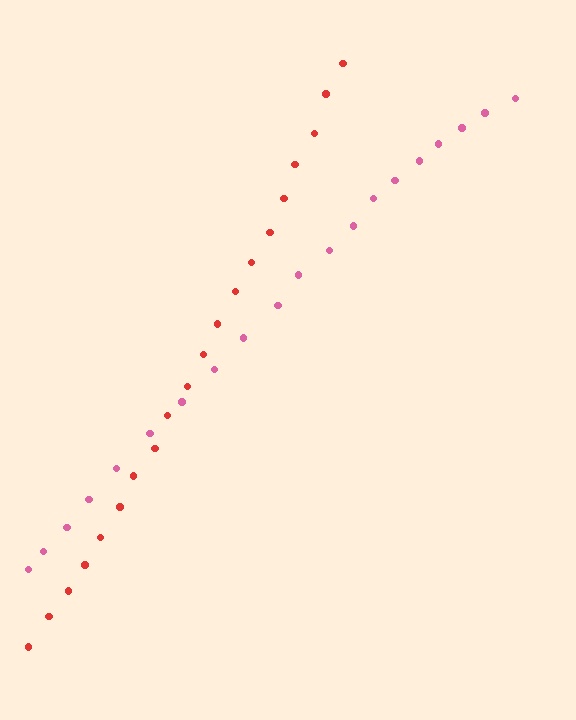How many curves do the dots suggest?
There are 2 distinct paths.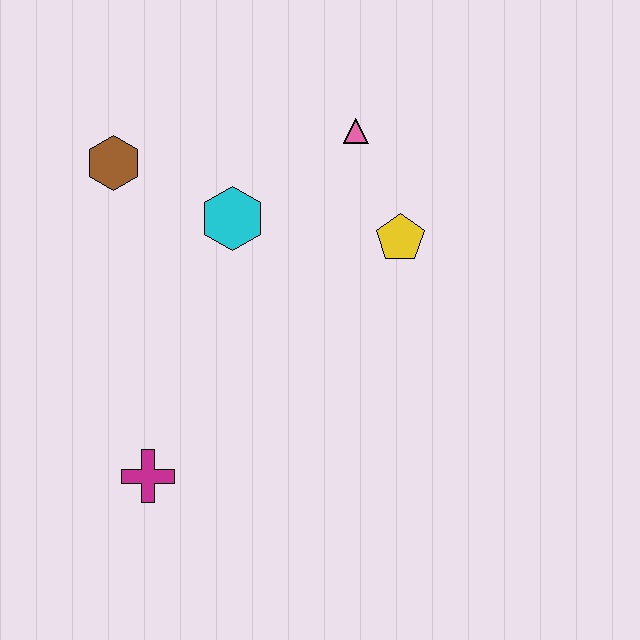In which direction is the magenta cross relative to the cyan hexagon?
The magenta cross is below the cyan hexagon.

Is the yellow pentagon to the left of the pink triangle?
No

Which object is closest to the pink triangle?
The yellow pentagon is closest to the pink triangle.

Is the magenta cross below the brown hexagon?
Yes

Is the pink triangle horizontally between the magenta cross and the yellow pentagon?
Yes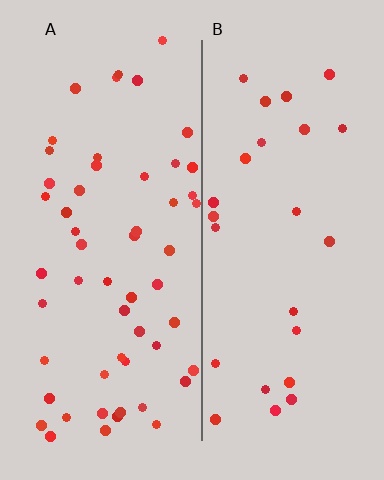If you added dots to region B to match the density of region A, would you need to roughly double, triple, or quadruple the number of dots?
Approximately double.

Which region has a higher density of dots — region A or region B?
A (the left).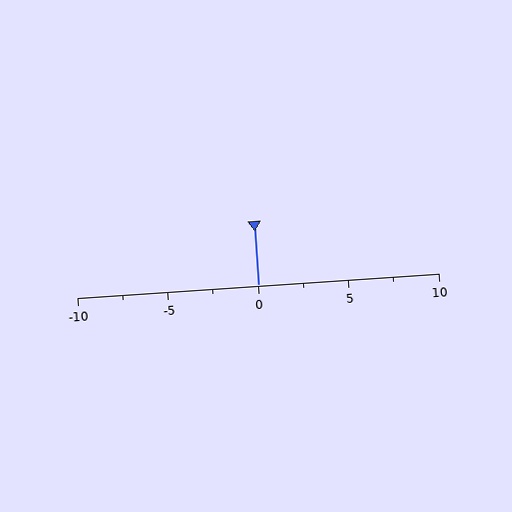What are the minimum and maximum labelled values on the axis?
The axis runs from -10 to 10.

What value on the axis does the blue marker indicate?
The marker indicates approximately 0.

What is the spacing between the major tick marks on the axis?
The major ticks are spaced 5 apart.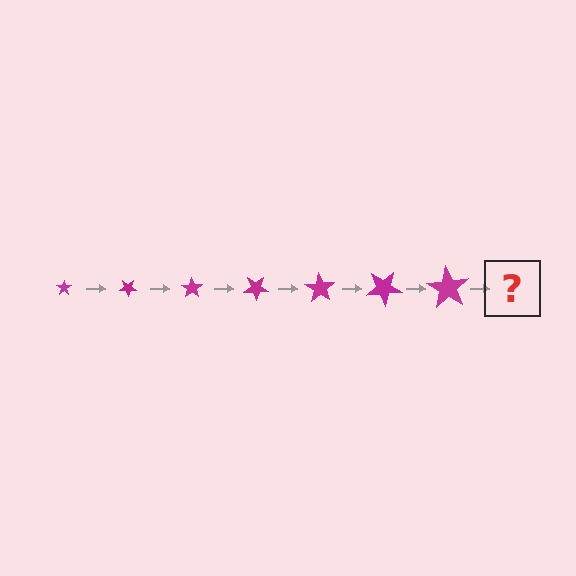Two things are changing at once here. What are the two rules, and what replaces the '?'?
The two rules are that the star grows larger each step and it rotates 35 degrees each step. The '?' should be a star, larger than the previous one and rotated 245 degrees from the start.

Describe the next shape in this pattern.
It should be a star, larger than the previous one and rotated 245 degrees from the start.